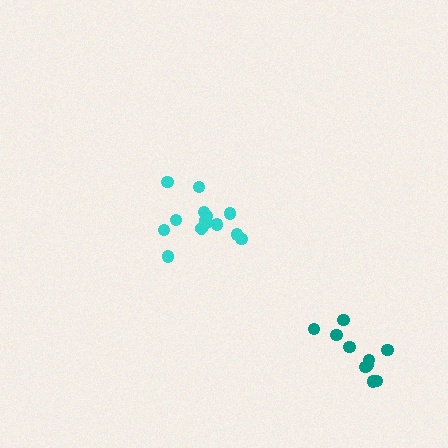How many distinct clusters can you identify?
There are 2 distinct clusters.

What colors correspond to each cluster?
The clusters are colored: cyan, teal.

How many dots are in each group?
Group 1: 14 dots, Group 2: 10 dots (24 total).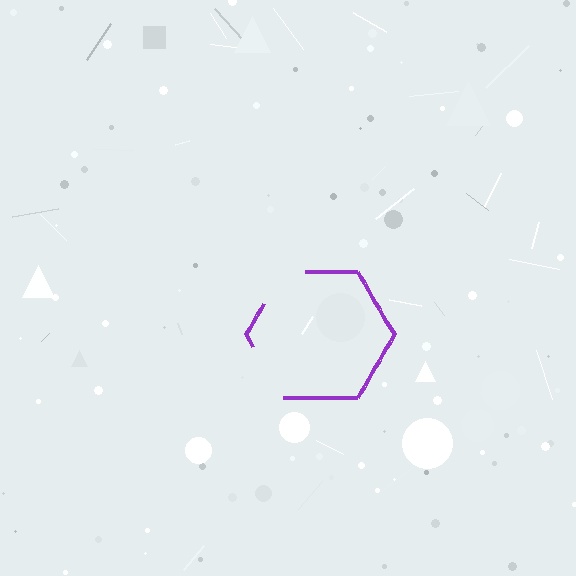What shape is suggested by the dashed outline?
The dashed outline suggests a hexagon.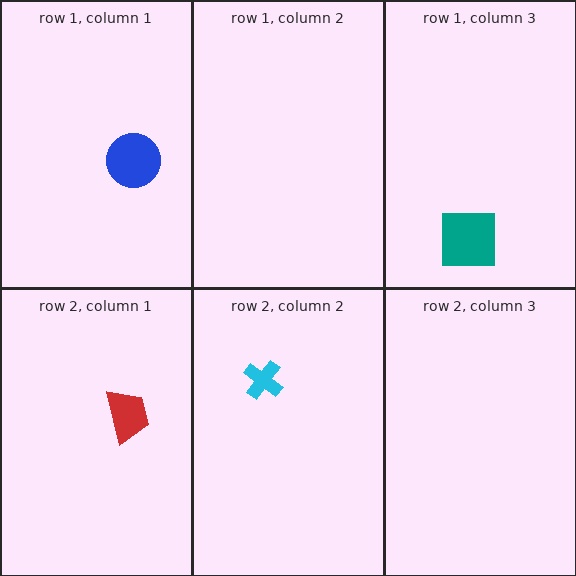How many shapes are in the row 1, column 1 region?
1.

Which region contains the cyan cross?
The row 2, column 2 region.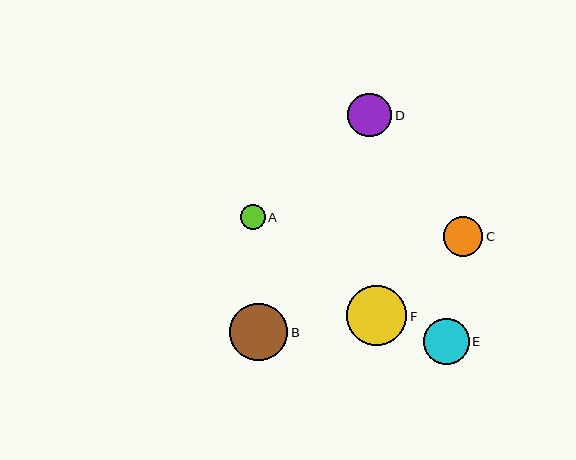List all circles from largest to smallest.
From largest to smallest: F, B, E, D, C, A.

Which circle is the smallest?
Circle A is the smallest with a size of approximately 25 pixels.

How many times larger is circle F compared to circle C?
Circle F is approximately 1.5 times the size of circle C.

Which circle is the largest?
Circle F is the largest with a size of approximately 60 pixels.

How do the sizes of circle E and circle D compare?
Circle E and circle D are approximately the same size.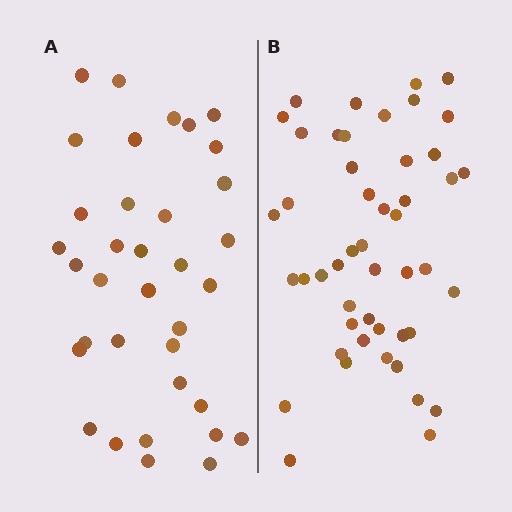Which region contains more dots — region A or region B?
Region B (the right region) has more dots.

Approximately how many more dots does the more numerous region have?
Region B has approximately 15 more dots than region A.